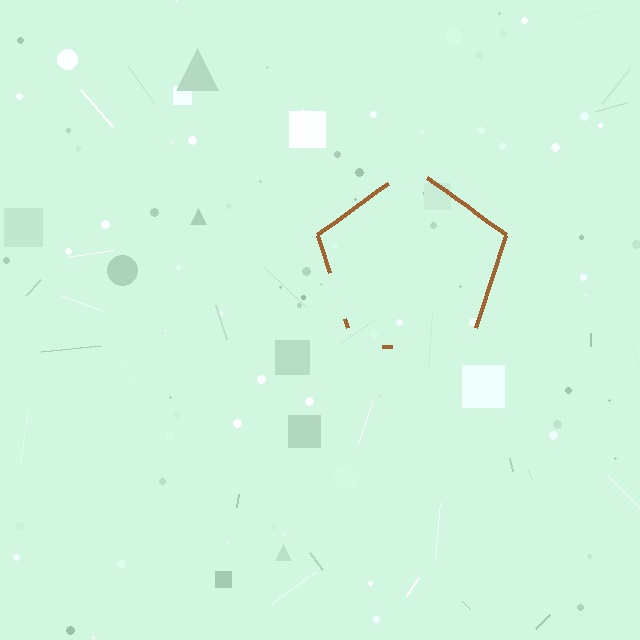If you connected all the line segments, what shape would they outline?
They would outline a pentagon.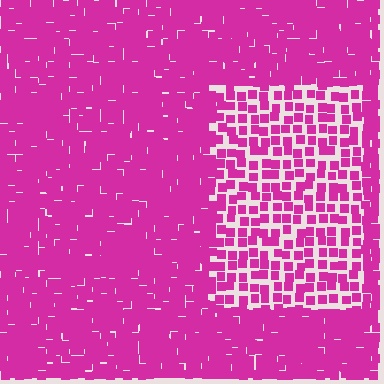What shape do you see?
I see a rectangle.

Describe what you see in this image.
The image contains small magenta elements arranged at two different densities. A rectangle-shaped region is visible where the elements are less densely packed than the surrounding area.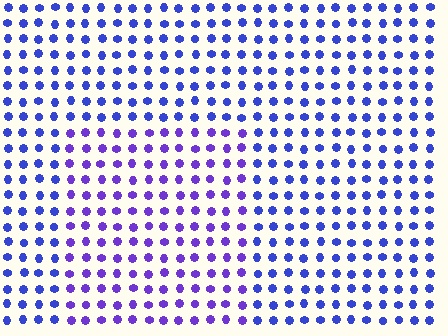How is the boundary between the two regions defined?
The boundary is defined purely by a slight shift in hue (about 29 degrees). Spacing, size, and orientation are identical on both sides.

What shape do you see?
I see a rectangle.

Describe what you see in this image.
The image is filled with small blue elements in a uniform arrangement. A rectangle-shaped region is visible where the elements are tinted to a slightly different hue, forming a subtle color boundary.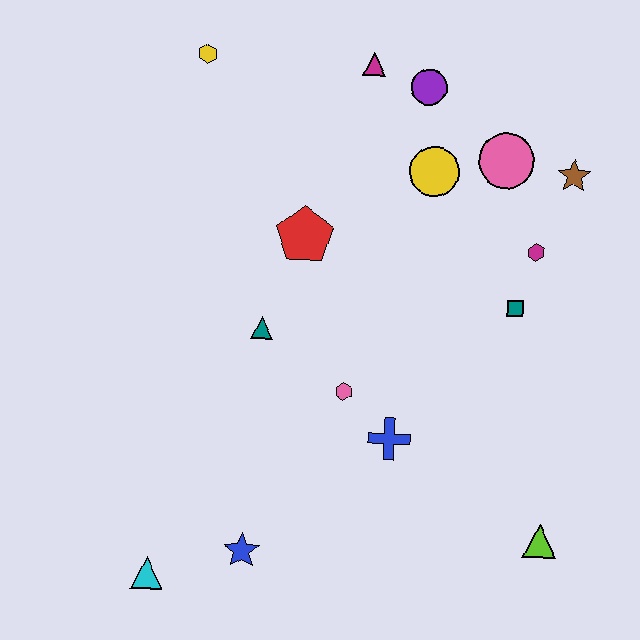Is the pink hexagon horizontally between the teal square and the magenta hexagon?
No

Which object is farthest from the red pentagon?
The lime triangle is farthest from the red pentagon.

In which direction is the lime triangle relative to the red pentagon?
The lime triangle is below the red pentagon.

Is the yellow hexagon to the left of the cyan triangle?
No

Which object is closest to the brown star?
The pink circle is closest to the brown star.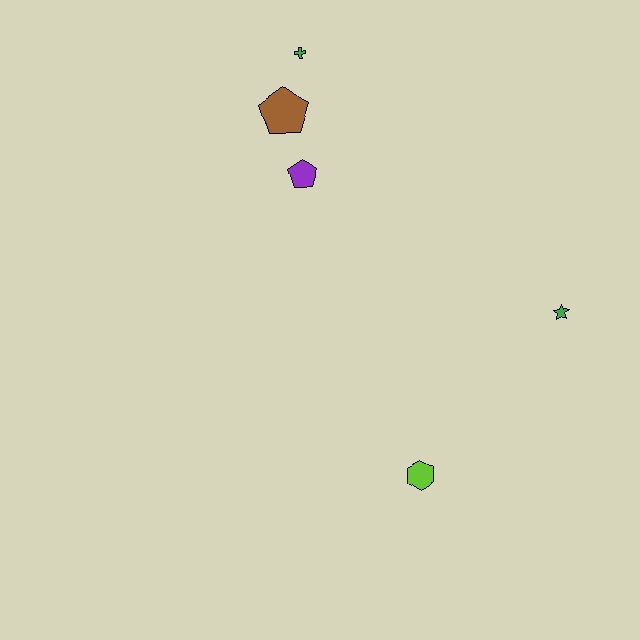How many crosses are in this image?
There is 1 cross.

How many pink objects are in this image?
There are no pink objects.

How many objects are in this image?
There are 5 objects.